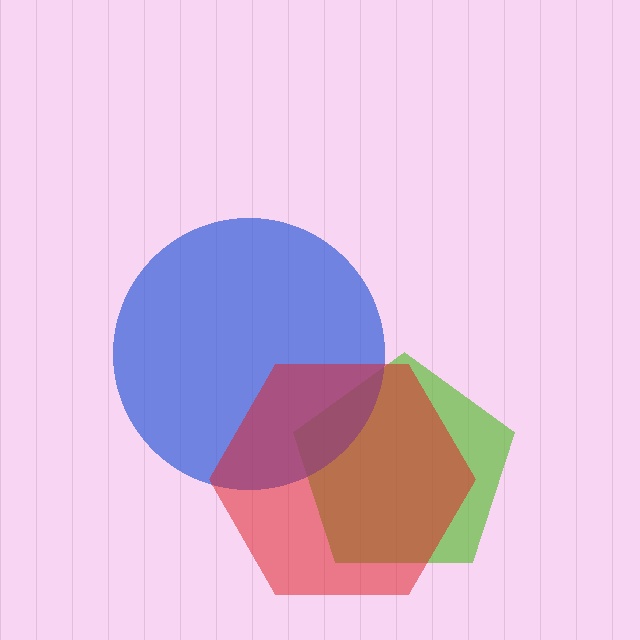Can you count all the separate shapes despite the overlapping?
Yes, there are 3 separate shapes.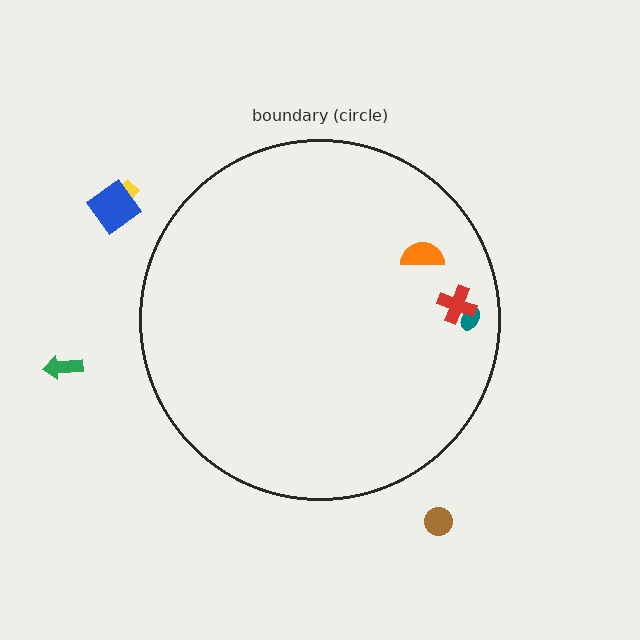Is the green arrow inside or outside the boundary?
Outside.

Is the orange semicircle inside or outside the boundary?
Inside.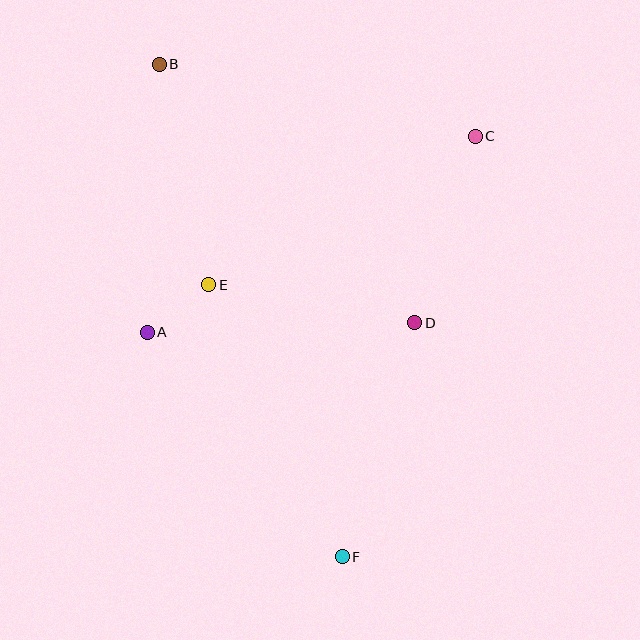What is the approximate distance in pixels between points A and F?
The distance between A and F is approximately 297 pixels.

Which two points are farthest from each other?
Points B and F are farthest from each other.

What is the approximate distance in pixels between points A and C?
The distance between A and C is approximately 382 pixels.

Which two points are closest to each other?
Points A and E are closest to each other.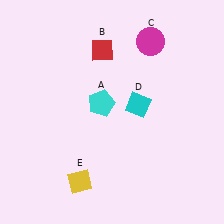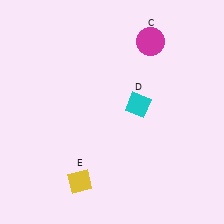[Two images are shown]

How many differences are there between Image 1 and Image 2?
There are 2 differences between the two images.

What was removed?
The cyan pentagon (A), the red diamond (B) were removed in Image 2.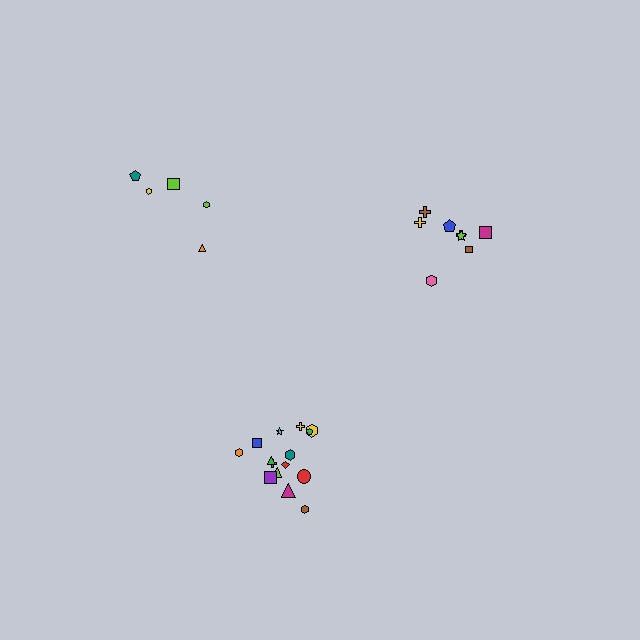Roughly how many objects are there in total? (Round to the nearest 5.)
Roughly 30 objects in total.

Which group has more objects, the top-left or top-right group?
The top-right group.